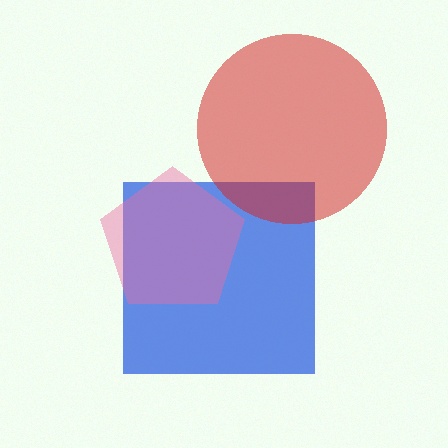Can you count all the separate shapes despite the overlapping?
Yes, there are 3 separate shapes.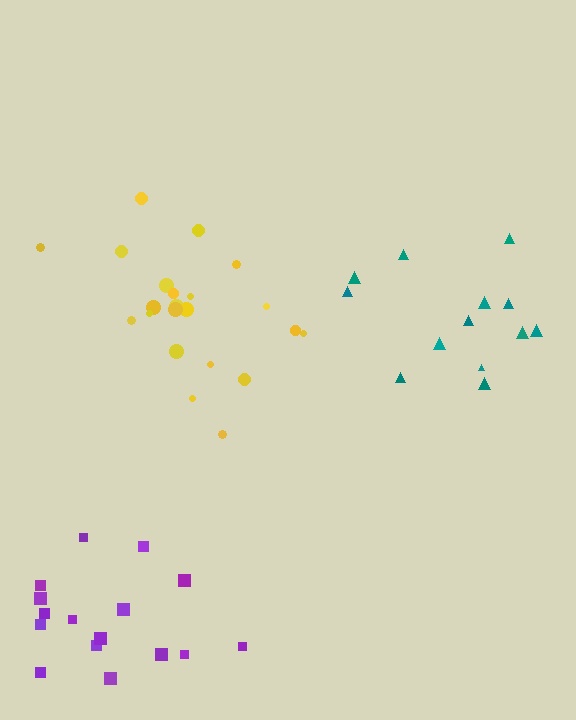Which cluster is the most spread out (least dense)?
Teal.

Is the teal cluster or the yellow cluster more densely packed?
Yellow.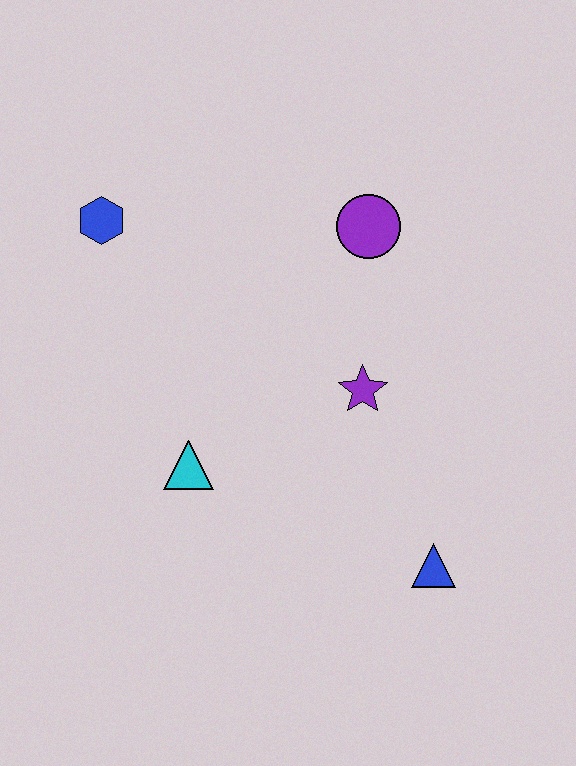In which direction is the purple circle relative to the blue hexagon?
The purple circle is to the right of the blue hexagon.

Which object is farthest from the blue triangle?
The blue hexagon is farthest from the blue triangle.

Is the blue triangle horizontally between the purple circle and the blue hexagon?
No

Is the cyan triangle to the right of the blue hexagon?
Yes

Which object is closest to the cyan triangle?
The purple star is closest to the cyan triangle.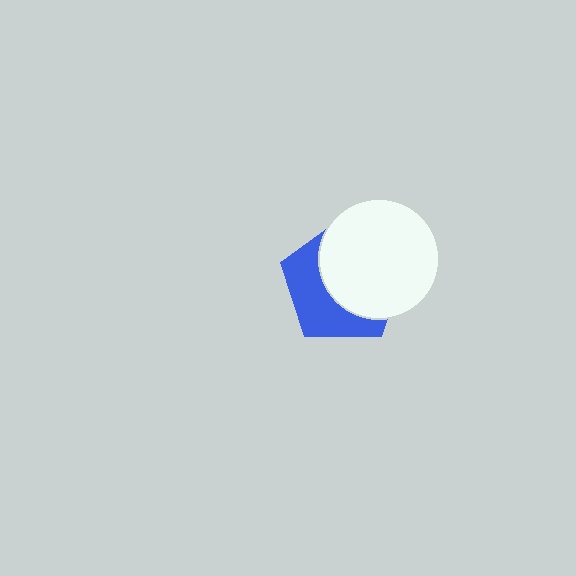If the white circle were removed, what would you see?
You would see the complete blue pentagon.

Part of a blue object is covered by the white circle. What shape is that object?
It is a pentagon.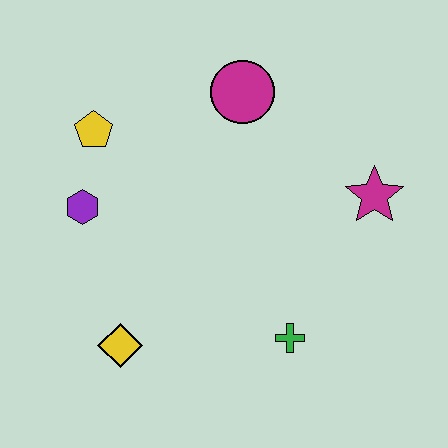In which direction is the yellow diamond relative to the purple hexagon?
The yellow diamond is below the purple hexagon.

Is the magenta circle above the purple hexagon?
Yes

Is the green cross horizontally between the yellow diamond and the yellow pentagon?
No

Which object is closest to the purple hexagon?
The yellow pentagon is closest to the purple hexagon.